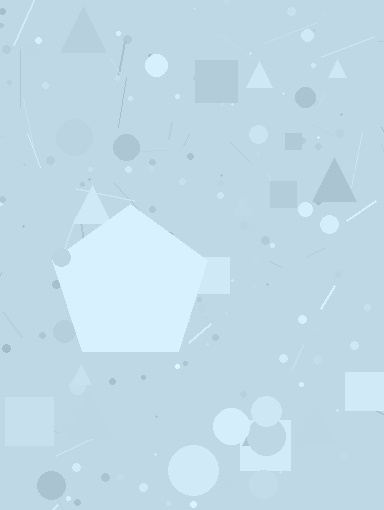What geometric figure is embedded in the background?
A pentagon is embedded in the background.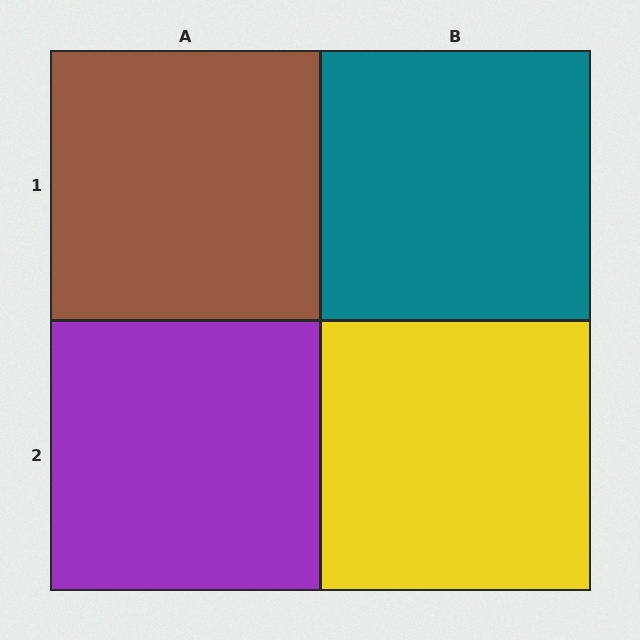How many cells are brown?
1 cell is brown.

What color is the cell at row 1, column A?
Brown.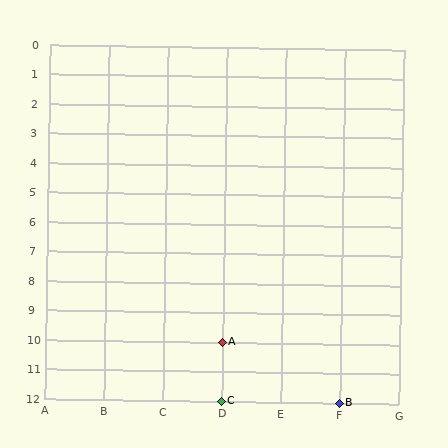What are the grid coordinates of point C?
Point C is at grid coordinates (D, 12).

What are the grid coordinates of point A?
Point A is at grid coordinates (D, 10).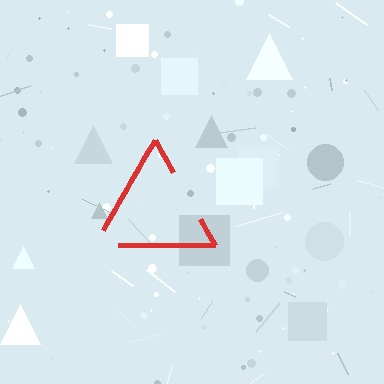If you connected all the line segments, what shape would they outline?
They would outline a triangle.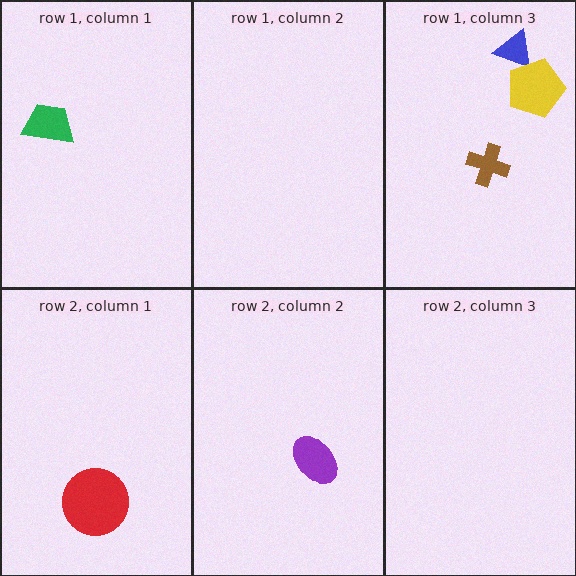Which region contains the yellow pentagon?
The row 1, column 3 region.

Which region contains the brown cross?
The row 1, column 3 region.